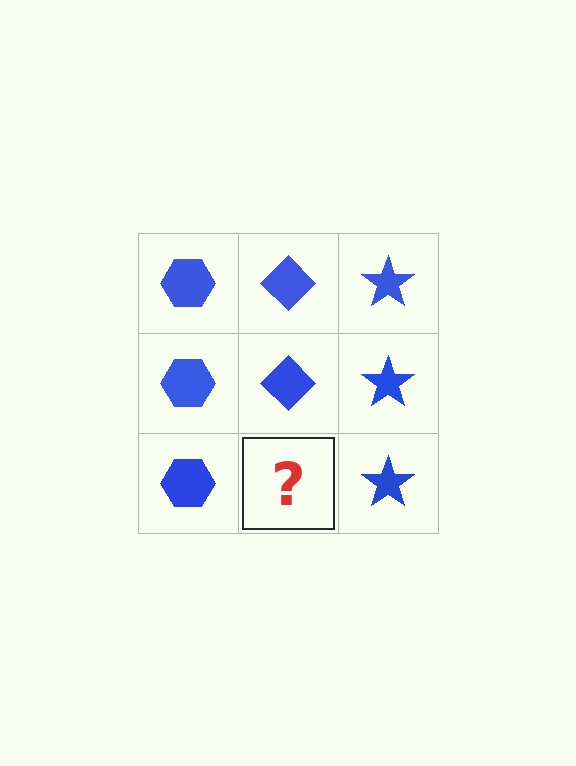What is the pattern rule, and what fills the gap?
The rule is that each column has a consistent shape. The gap should be filled with a blue diamond.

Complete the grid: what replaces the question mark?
The question mark should be replaced with a blue diamond.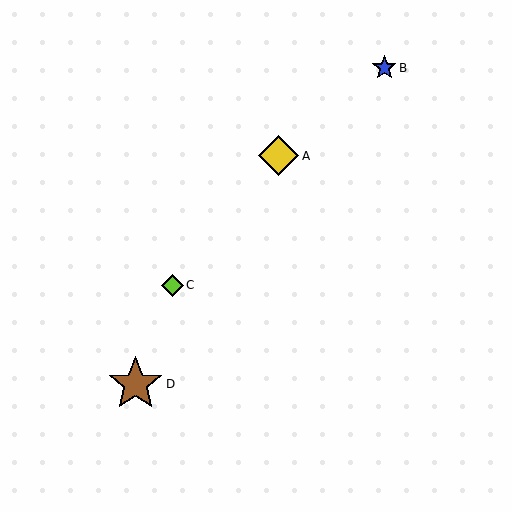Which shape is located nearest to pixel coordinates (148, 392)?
The brown star (labeled D) at (136, 384) is nearest to that location.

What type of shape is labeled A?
Shape A is a yellow diamond.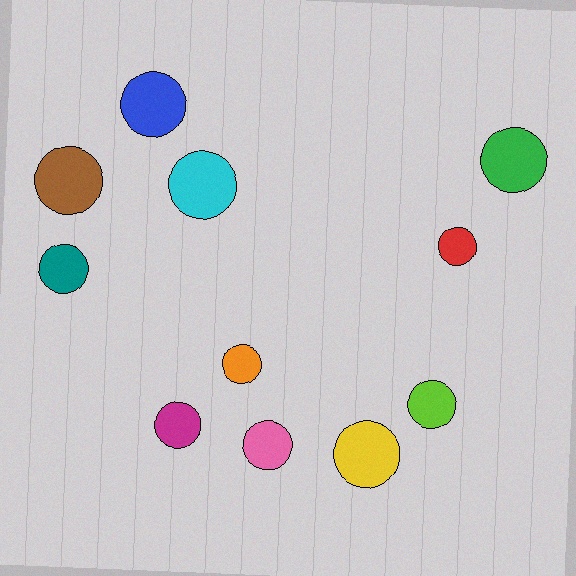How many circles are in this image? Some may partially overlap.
There are 11 circles.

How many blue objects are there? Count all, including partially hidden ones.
There is 1 blue object.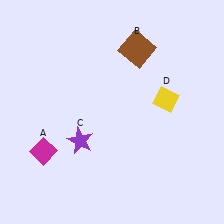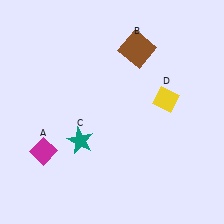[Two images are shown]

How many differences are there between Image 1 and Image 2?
There is 1 difference between the two images.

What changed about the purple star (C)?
In Image 1, C is purple. In Image 2, it changed to teal.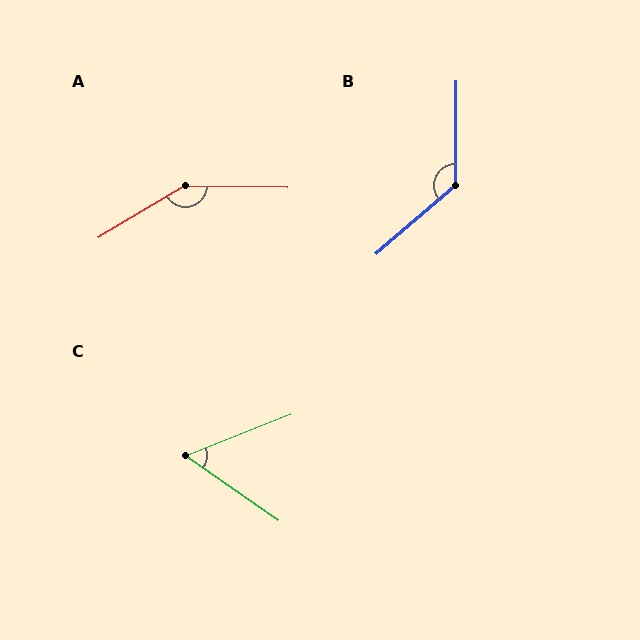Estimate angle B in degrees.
Approximately 131 degrees.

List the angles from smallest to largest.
C (56°), B (131°), A (148°).